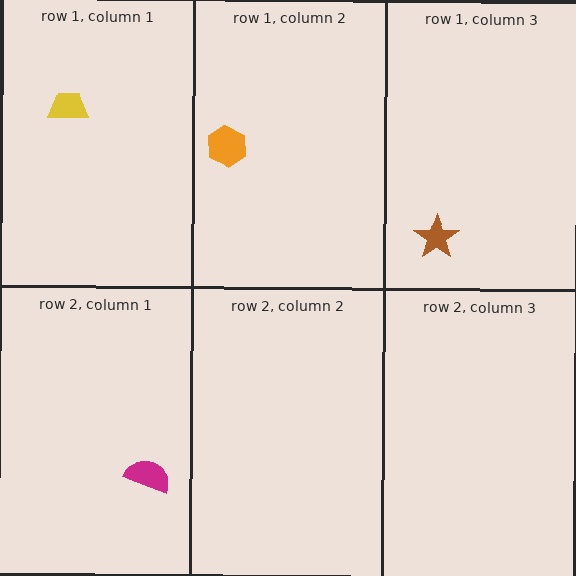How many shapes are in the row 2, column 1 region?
1.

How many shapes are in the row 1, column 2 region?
1.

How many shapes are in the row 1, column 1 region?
1.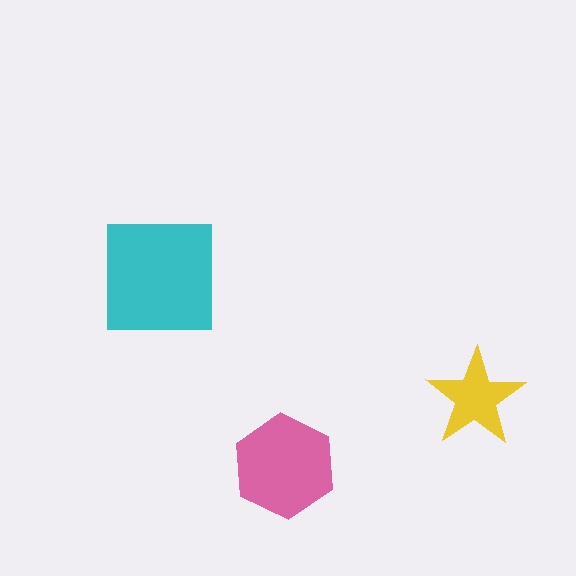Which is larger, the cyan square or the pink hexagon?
The cyan square.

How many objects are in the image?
There are 3 objects in the image.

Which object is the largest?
The cyan square.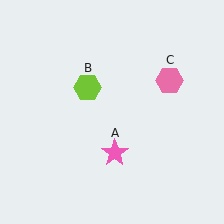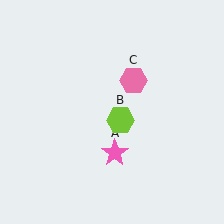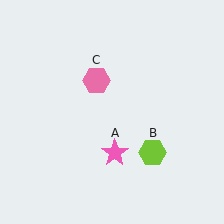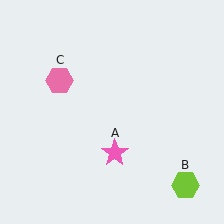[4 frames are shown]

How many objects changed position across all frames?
2 objects changed position: lime hexagon (object B), pink hexagon (object C).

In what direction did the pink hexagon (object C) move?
The pink hexagon (object C) moved left.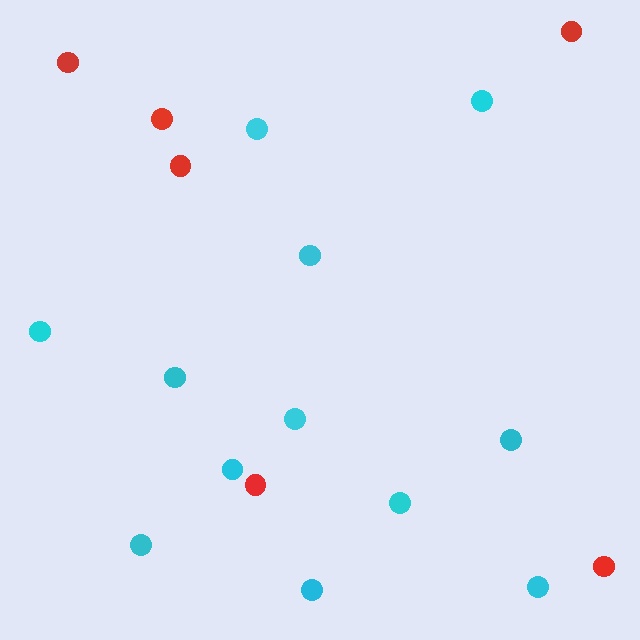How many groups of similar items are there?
There are 2 groups: one group of cyan circles (12) and one group of red circles (6).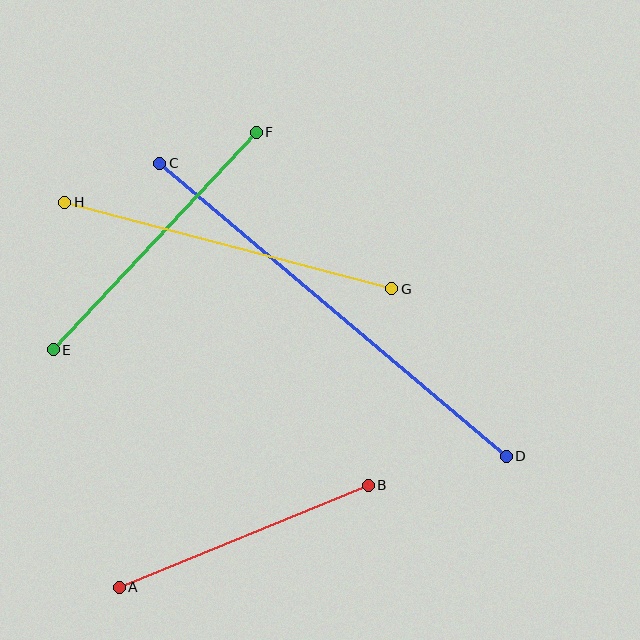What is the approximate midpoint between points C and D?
The midpoint is at approximately (333, 310) pixels.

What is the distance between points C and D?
The distance is approximately 454 pixels.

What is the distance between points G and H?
The distance is approximately 338 pixels.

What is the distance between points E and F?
The distance is approximately 297 pixels.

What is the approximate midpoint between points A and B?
The midpoint is at approximately (244, 536) pixels.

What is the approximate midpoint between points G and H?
The midpoint is at approximately (228, 245) pixels.